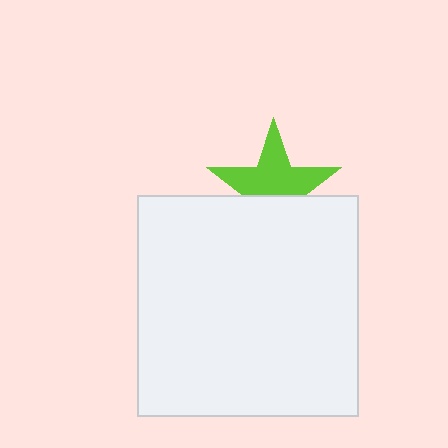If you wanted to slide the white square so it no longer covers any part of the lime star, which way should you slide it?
Slide it down — that is the most direct way to separate the two shapes.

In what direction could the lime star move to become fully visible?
The lime star could move up. That would shift it out from behind the white square entirely.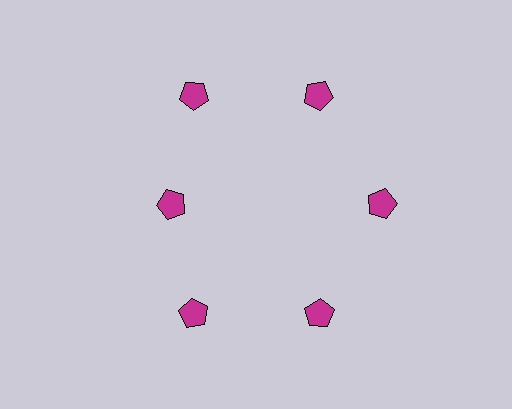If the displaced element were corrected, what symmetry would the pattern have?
It would have 6-fold rotational symmetry — the pattern would map onto itself every 60 degrees.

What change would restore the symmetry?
The symmetry would be restored by moving it outward, back onto the ring so that all 6 pentagons sit at equal angles and equal distance from the center.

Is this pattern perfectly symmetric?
No. The 6 magenta pentagons are arranged in a ring, but one element near the 9 o'clock position is pulled inward toward the center, breaking the 6-fold rotational symmetry.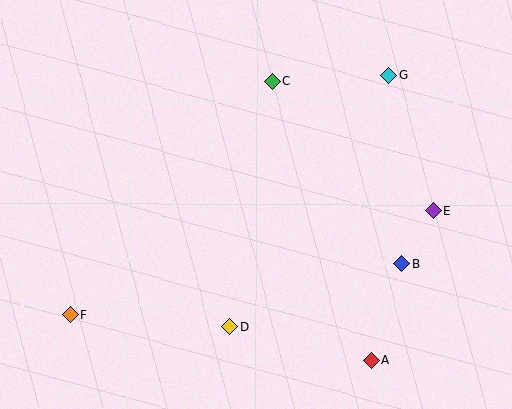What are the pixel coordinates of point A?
Point A is at (371, 360).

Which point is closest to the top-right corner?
Point G is closest to the top-right corner.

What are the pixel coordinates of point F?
Point F is at (70, 315).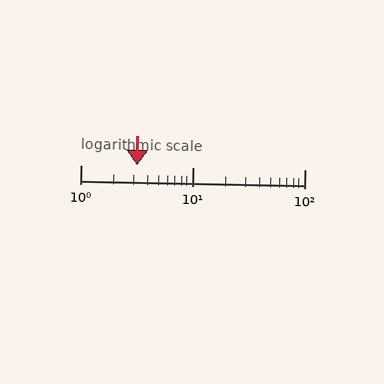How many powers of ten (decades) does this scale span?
The scale spans 2 decades, from 1 to 100.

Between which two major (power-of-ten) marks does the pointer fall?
The pointer is between 1 and 10.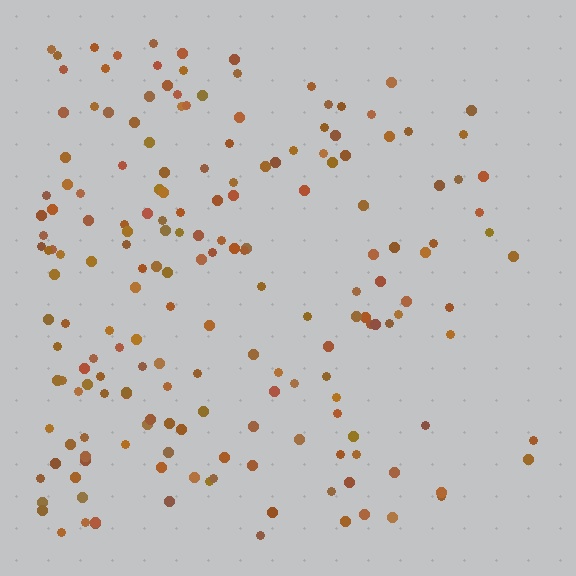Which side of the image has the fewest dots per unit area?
The right.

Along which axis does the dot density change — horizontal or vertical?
Horizontal.